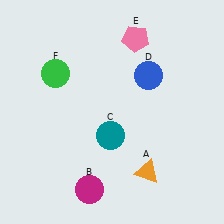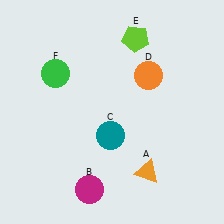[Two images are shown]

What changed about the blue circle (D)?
In Image 1, D is blue. In Image 2, it changed to orange.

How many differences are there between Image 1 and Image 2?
There are 2 differences between the two images.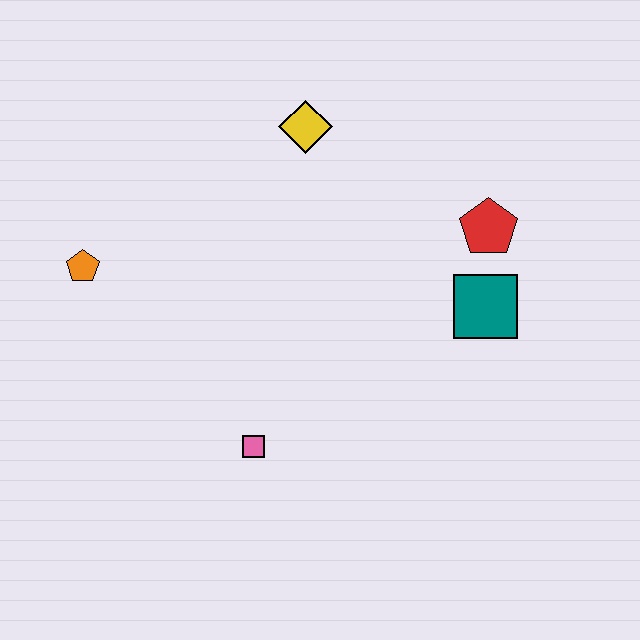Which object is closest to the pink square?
The orange pentagon is closest to the pink square.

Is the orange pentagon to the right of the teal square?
No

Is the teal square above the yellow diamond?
No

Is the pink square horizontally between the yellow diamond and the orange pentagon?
Yes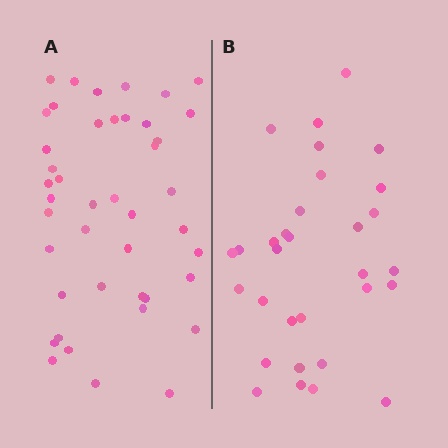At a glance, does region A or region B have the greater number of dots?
Region A (the left region) has more dots.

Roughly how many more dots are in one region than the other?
Region A has roughly 12 or so more dots than region B.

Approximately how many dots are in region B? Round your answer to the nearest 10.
About 30 dots. (The exact count is 31, which rounds to 30.)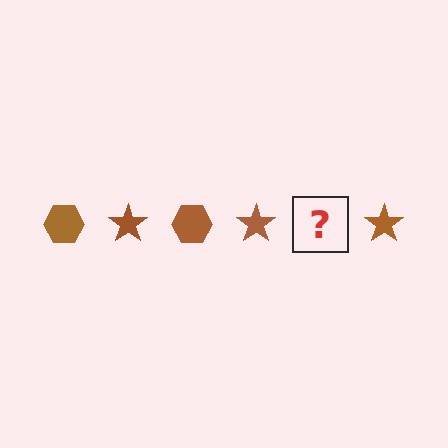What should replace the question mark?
The question mark should be replaced with a brown hexagon.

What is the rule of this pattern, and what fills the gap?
The rule is that the pattern cycles through hexagon, star shapes in brown. The gap should be filled with a brown hexagon.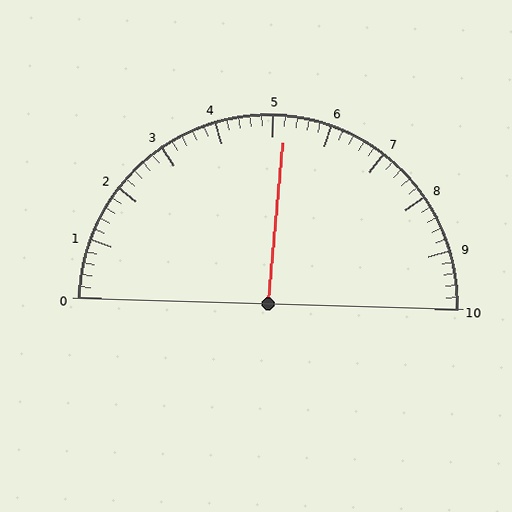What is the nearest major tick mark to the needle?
The nearest major tick mark is 5.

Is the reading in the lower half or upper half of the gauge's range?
The reading is in the upper half of the range (0 to 10).